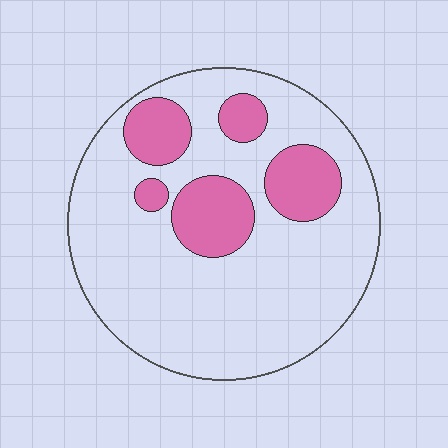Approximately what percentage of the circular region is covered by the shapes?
Approximately 20%.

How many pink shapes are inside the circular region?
5.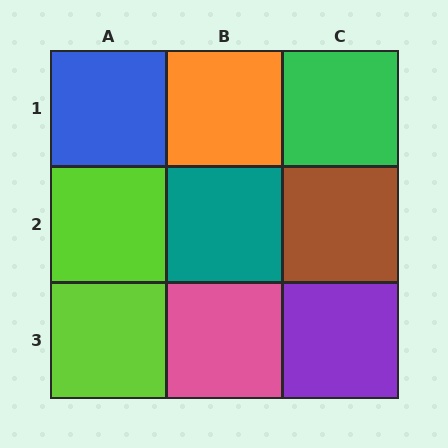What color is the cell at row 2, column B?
Teal.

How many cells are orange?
1 cell is orange.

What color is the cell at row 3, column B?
Pink.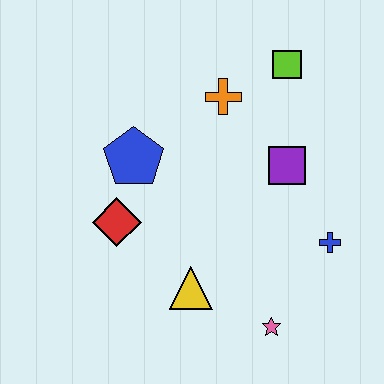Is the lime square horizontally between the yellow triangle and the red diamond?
No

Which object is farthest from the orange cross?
The pink star is farthest from the orange cross.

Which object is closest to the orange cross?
The lime square is closest to the orange cross.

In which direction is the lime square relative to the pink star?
The lime square is above the pink star.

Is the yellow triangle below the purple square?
Yes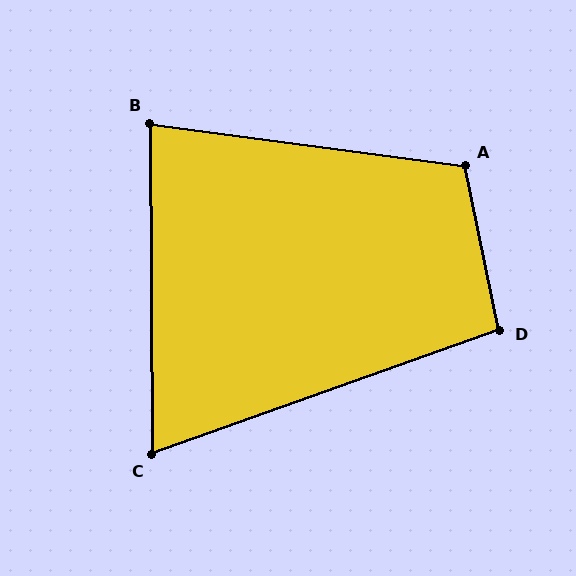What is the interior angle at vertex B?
Approximately 82 degrees (acute).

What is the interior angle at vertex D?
Approximately 98 degrees (obtuse).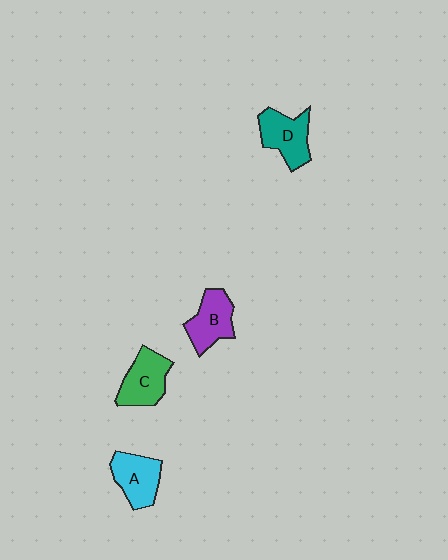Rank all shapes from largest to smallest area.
From largest to smallest: C (green), D (teal), A (cyan), B (purple).